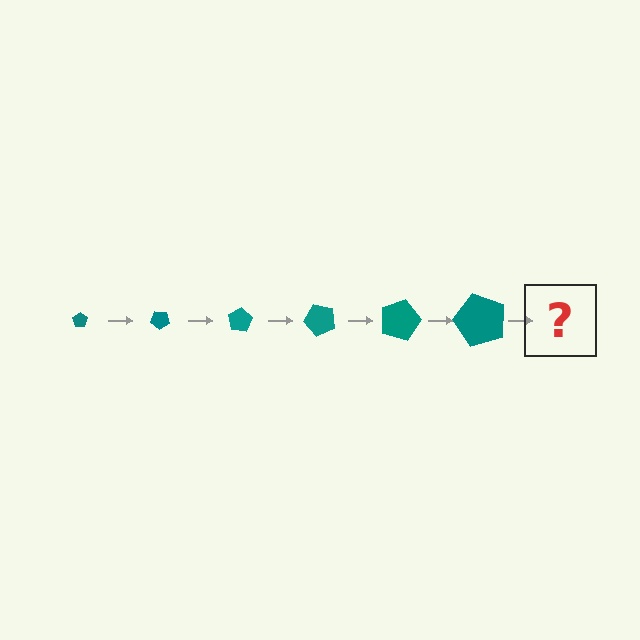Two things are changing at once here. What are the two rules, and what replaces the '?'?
The two rules are that the pentagon grows larger each step and it rotates 40 degrees each step. The '?' should be a pentagon, larger than the previous one and rotated 240 degrees from the start.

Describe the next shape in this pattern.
It should be a pentagon, larger than the previous one and rotated 240 degrees from the start.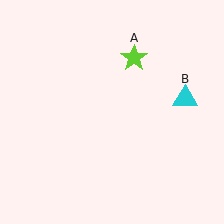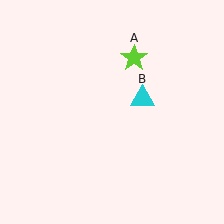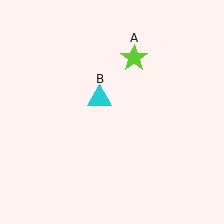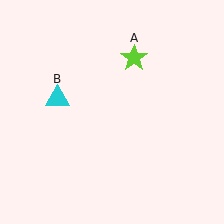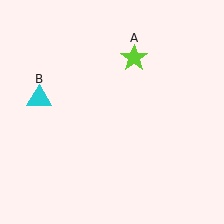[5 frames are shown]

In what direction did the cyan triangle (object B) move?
The cyan triangle (object B) moved left.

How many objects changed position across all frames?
1 object changed position: cyan triangle (object B).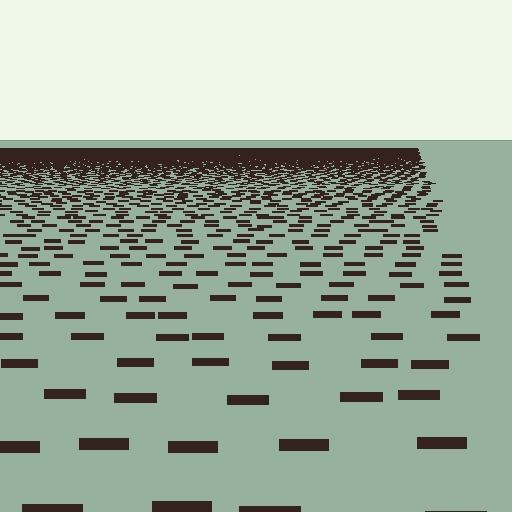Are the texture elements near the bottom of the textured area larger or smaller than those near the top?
Larger. Near the bottom, elements are closer to the viewer and appear at a bigger on-screen size.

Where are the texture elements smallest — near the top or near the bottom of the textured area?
Near the top.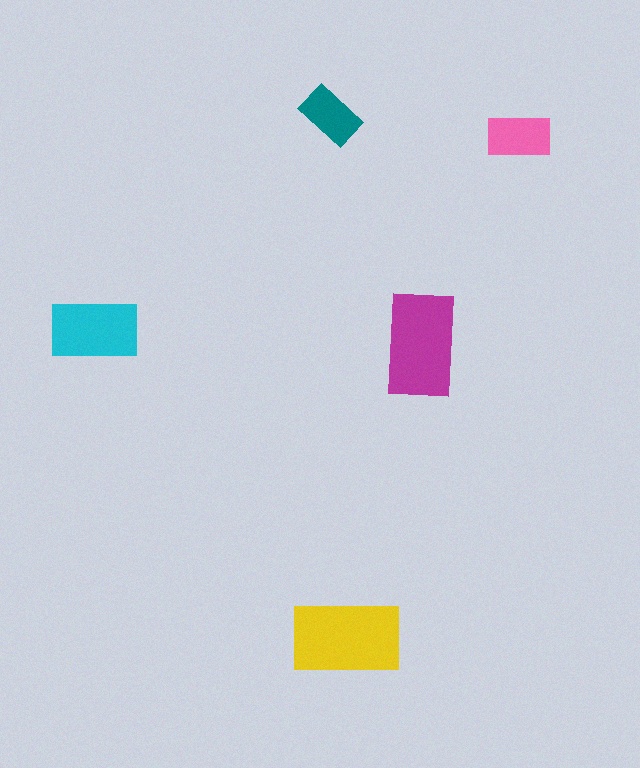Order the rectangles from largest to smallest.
the yellow one, the magenta one, the cyan one, the pink one, the teal one.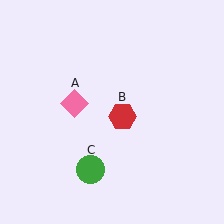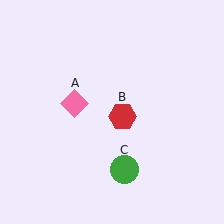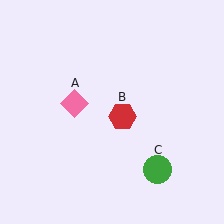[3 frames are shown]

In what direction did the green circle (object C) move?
The green circle (object C) moved right.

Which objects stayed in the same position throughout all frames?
Pink diamond (object A) and red hexagon (object B) remained stationary.